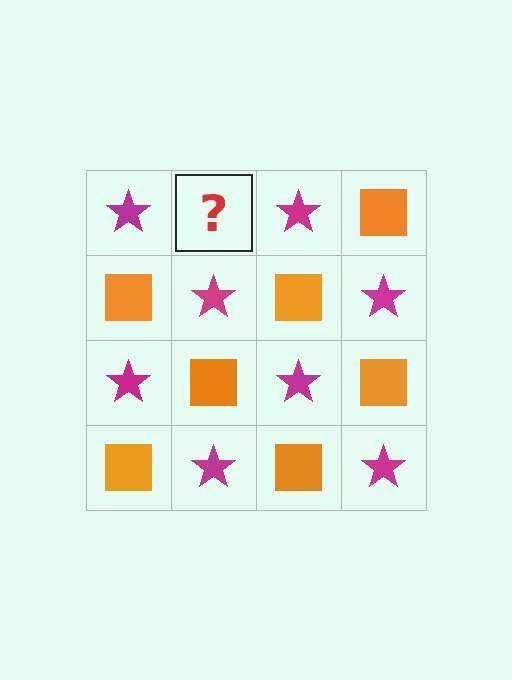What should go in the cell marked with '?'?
The missing cell should contain an orange square.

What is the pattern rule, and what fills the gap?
The rule is that it alternates magenta star and orange square in a checkerboard pattern. The gap should be filled with an orange square.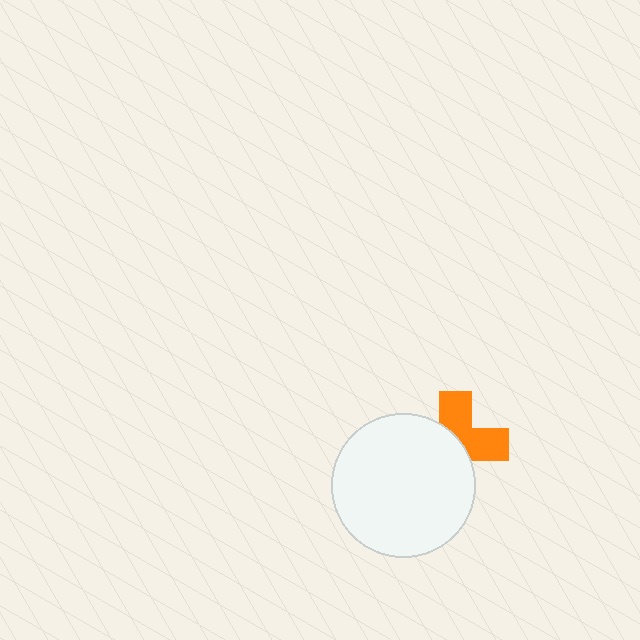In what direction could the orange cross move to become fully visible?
The orange cross could move toward the upper-right. That would shift it out from behind the white circle entirely.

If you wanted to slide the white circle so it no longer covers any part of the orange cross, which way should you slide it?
Slide it toward the lower-left — that is the most direct way to separate the two shapes.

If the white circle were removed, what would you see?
You would see the complete orange cross.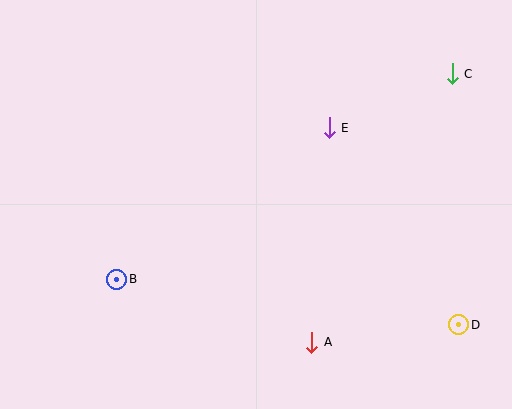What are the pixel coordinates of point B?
Point B is at (117, 279).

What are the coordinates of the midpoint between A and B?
The midpoint between A and B is at (214, 311).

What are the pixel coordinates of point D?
Point D is at (459, 325).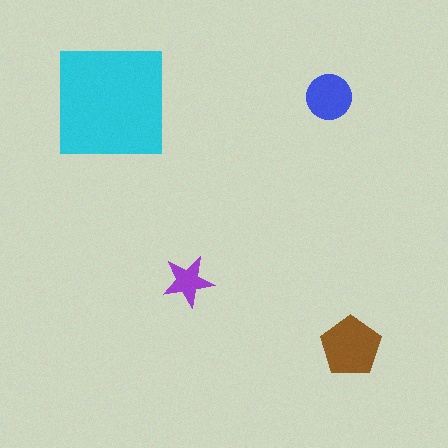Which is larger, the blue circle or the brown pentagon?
The brown pentagon.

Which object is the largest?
The cyan square.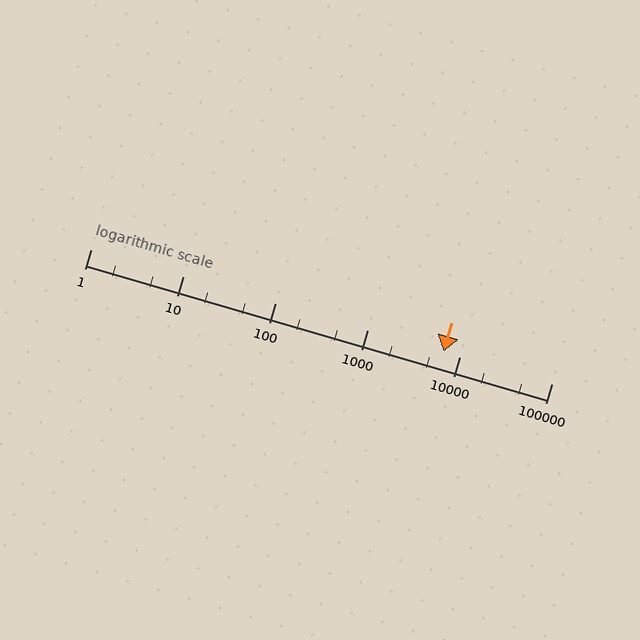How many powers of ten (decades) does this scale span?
The scale spans 5 decades, from 1 to 100000.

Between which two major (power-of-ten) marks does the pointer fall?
The pointer is between 1000 and 10000.